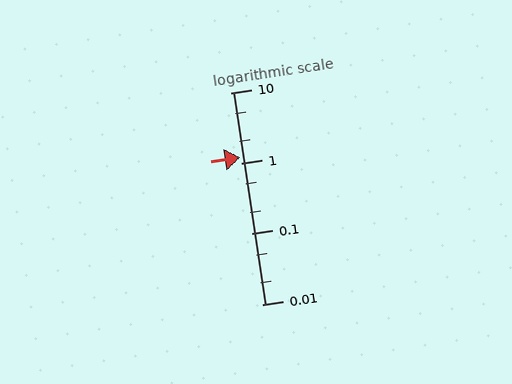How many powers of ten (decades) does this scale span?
The scale spans 3 decades, from 0.01 to 10.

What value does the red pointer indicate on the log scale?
The pointer indicates approximately 1.2.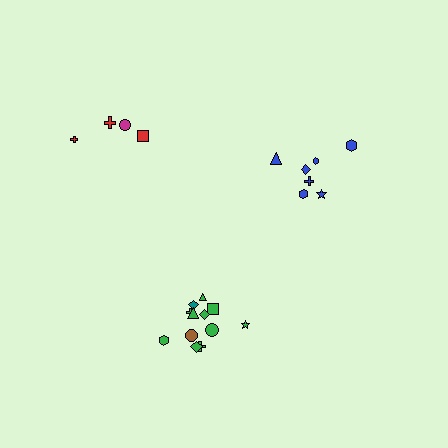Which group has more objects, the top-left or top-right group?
The top-right group.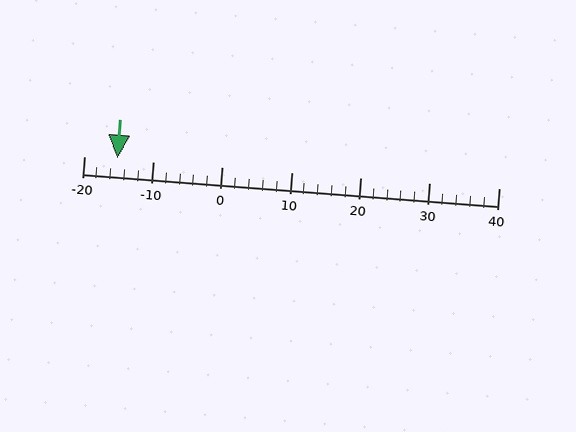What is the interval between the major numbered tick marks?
The major tick marks are spaced 10 units apart.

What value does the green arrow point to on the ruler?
The green arrow points to approximately -15.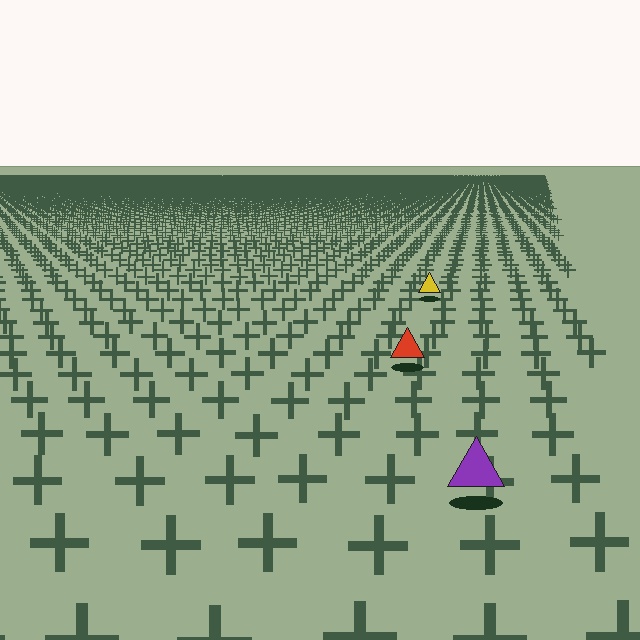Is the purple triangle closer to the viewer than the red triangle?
Yes. The purple triangle is closer — you can tell from the texture gradient: the ground texture is coarser near it.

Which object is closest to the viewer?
The purple triangle is closest. The texture marks near it are larger and more spread out.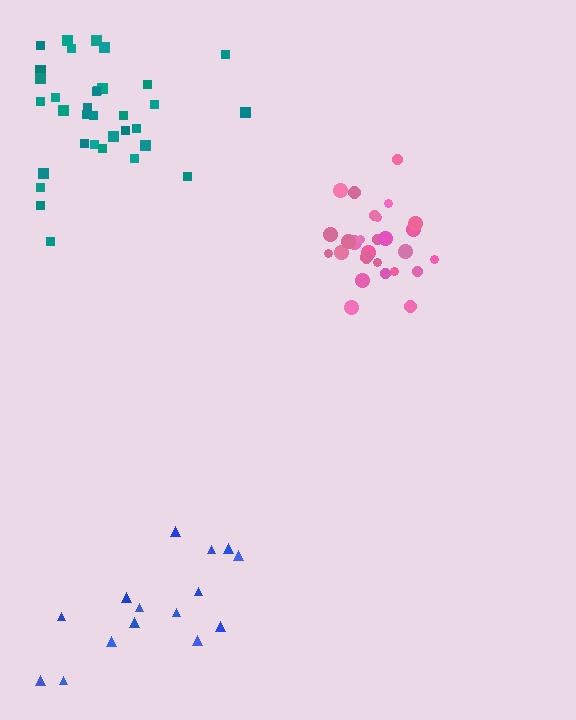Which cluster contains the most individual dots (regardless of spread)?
Teal (34).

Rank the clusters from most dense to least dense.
pink, teal, blue.